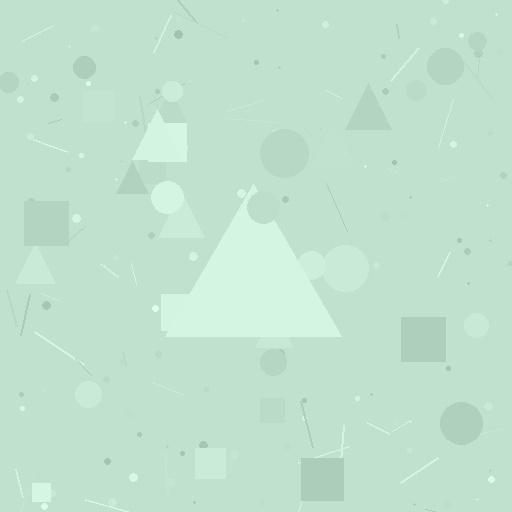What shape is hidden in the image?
A triangle is hidden in the image.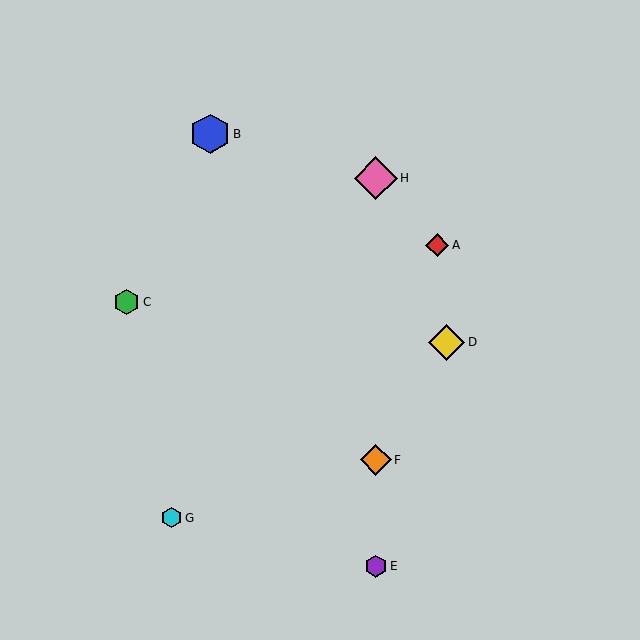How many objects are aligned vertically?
3 objects (E, F, H) are aligned vertically.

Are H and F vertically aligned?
Yes, both are at x≈376.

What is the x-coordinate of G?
Object G is at x≈171.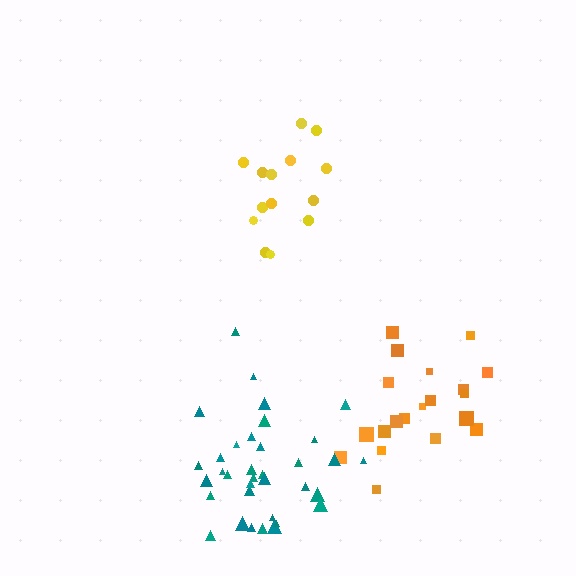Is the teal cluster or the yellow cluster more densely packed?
Teal.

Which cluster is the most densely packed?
Teal.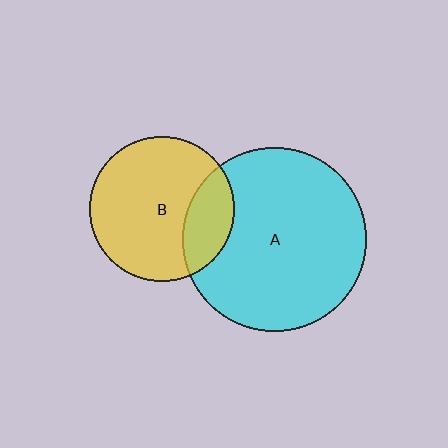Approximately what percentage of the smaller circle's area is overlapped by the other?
Approximately 25%.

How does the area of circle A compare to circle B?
Approximately 1.6 times.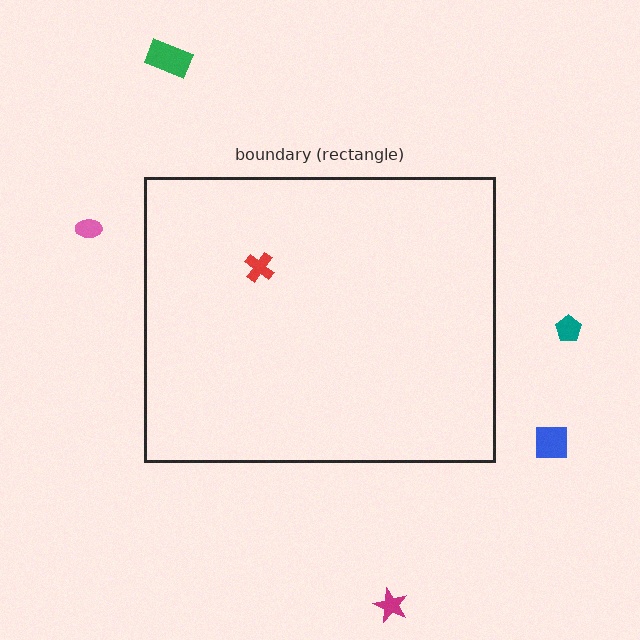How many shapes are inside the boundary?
1 inside, 5 outside.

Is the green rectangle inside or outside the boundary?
Outside.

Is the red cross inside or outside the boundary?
Inside.